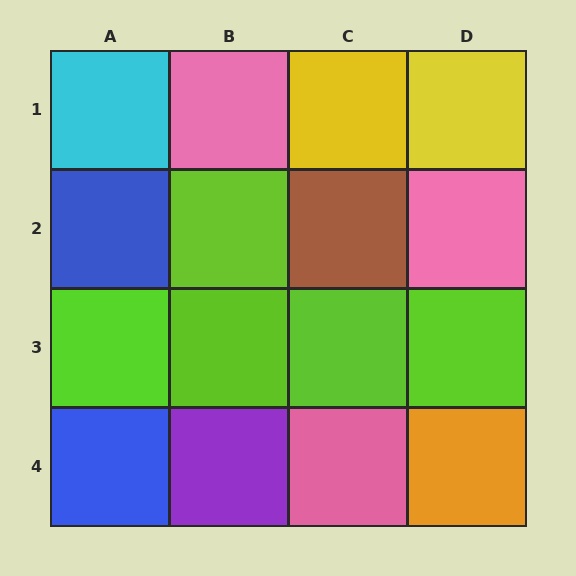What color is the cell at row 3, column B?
Lime.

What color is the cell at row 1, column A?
Cyan.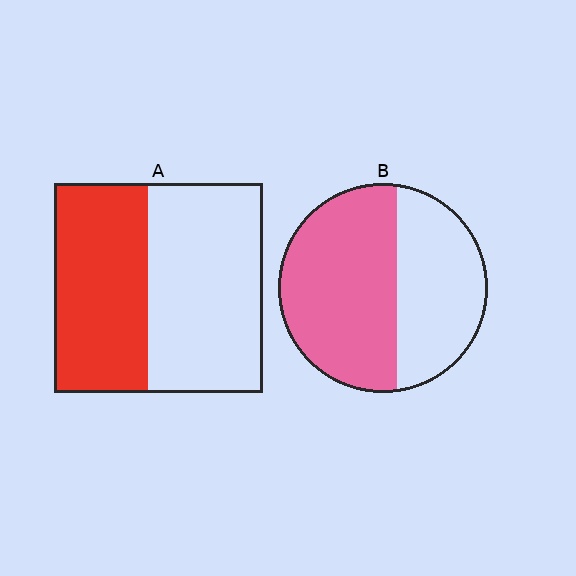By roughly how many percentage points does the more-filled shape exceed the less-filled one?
By roughly 15 percentage points (B over A).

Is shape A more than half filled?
No.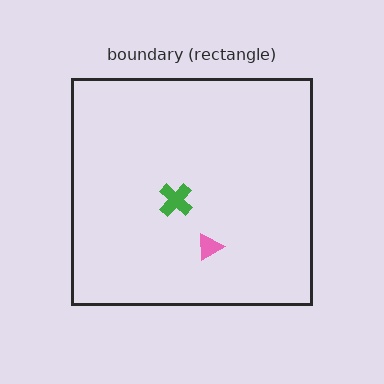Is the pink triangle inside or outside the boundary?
Inside.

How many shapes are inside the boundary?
2 inside, 0 outside.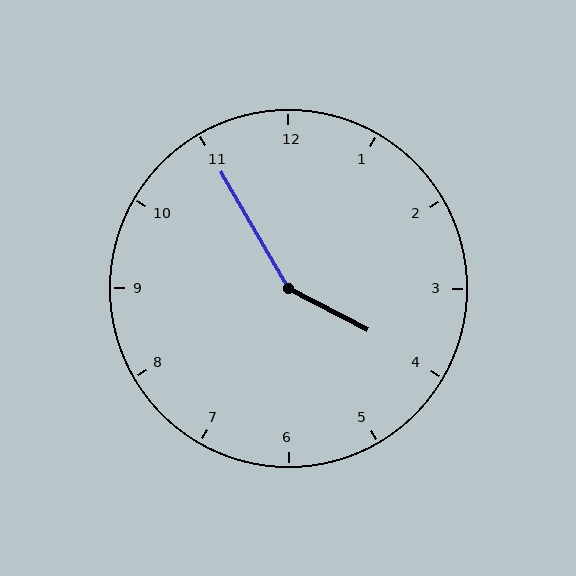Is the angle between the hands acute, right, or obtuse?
It is obtuse.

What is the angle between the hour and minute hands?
Approximately 148 degrees.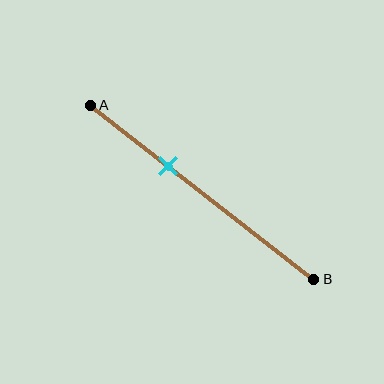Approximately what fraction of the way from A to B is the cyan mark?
The cyan mark is approximately 35% of the way from A to B.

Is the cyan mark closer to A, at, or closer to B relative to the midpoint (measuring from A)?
The cyan mark is closer to point A than the midpoint of segment AB.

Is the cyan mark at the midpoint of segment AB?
No, the mark is at about 35% from A, not at the 50% midpoint.